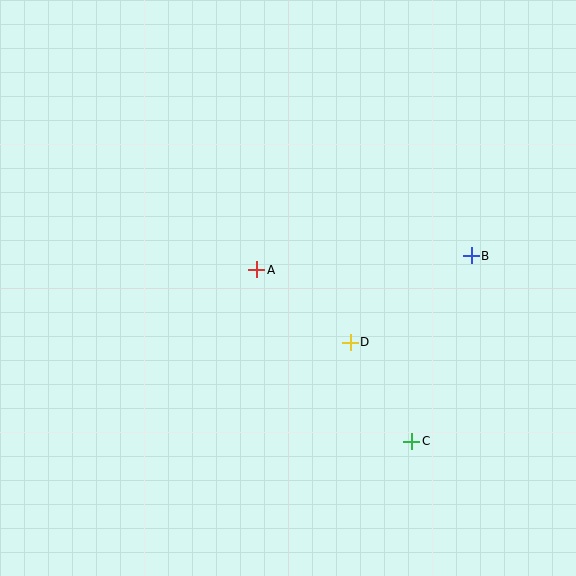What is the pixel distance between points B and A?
The distance between B and A is 215 pixels.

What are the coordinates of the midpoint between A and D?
The midpoint between A and D is at (303, 306).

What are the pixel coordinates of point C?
Point C is at (412, 441).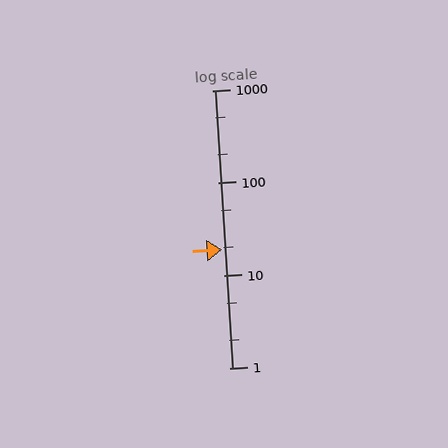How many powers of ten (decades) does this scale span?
The scale spans 3 decades, from 1 to 1000.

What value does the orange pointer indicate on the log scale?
The pointer indicates approximately 19.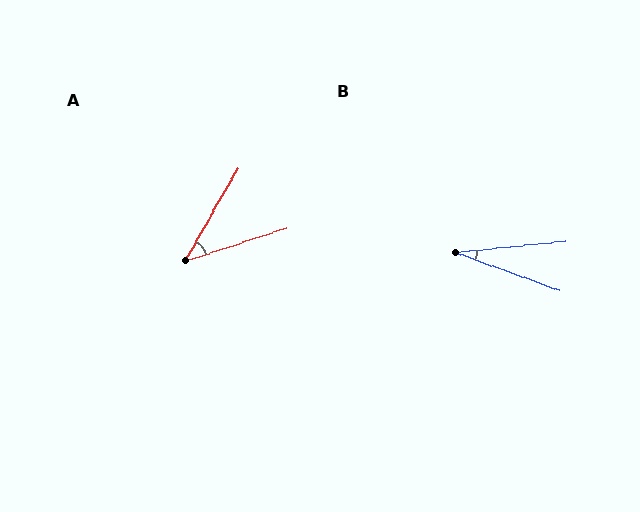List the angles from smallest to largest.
B (26°), A (42°).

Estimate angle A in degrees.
Approximately 42 degrees.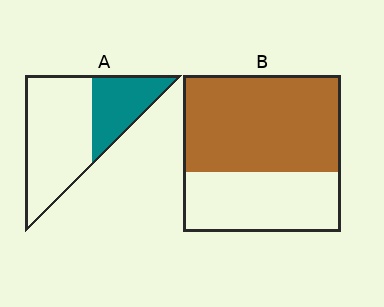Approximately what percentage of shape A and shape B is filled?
A is approximately 35% and B is approximately 60%.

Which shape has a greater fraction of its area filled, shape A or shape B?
Shape B.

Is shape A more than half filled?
No.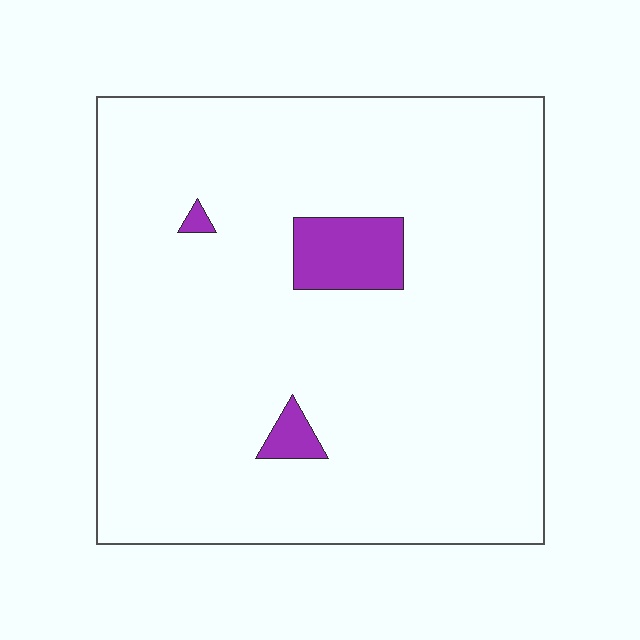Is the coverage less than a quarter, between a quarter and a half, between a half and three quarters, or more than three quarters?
Less than a quarter.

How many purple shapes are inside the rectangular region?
3.